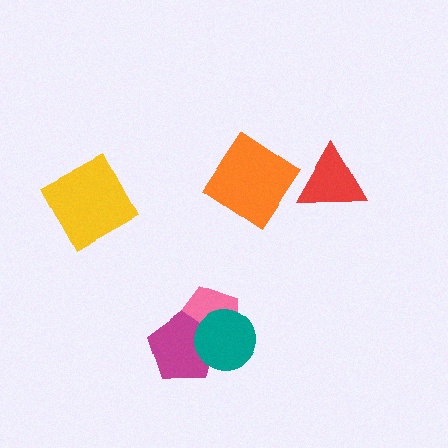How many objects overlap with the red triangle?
1 object overlaps with the red triangle.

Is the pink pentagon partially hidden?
Yes, it is partially covered by another shape.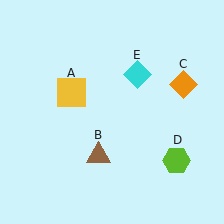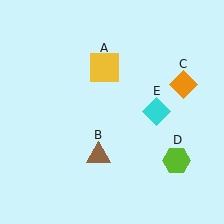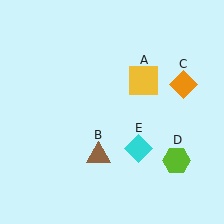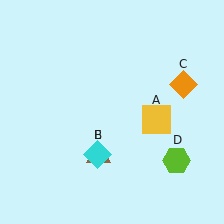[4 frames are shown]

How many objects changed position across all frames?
2 objects changed position: yellow square (object A), cyan diamond (object E).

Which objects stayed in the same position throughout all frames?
Brown triangle (object B) and orange diamond (object C) and lime hexagon (object D) remained stationary.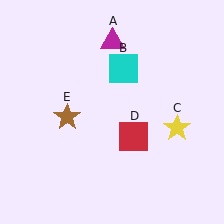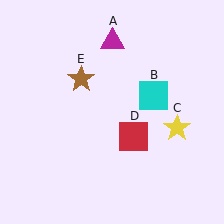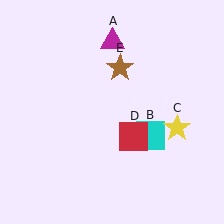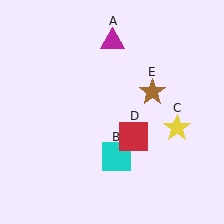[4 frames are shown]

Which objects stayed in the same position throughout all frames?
Magenta triangle (object A) and yellow star (object C) and red square (object D) remained stationary.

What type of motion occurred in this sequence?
The cyan square (object B), brown star (object E) rotated clockwise around the center of the scene.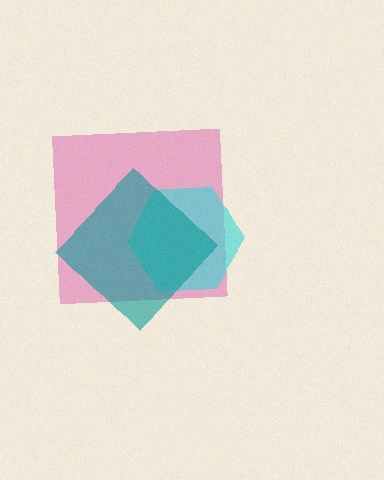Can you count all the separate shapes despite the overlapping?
Yes, there are 3 separate shapes.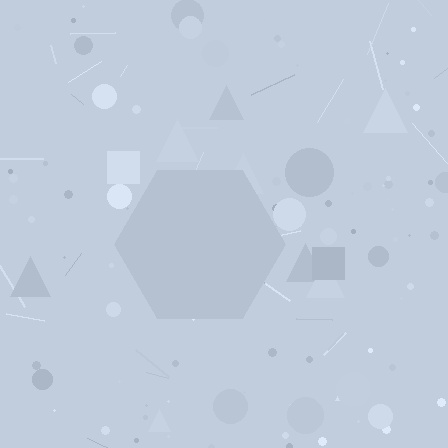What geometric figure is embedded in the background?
A hexagon is embedded in the background.